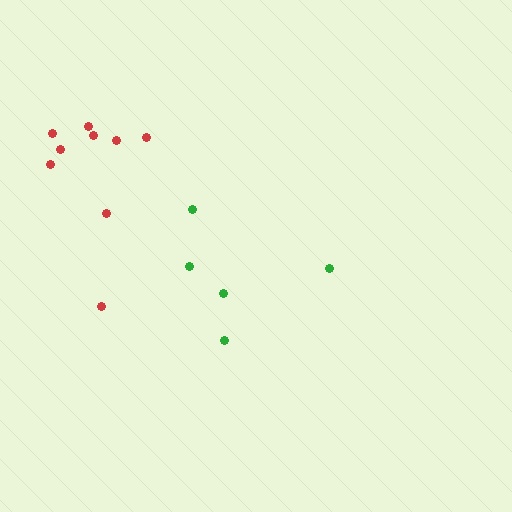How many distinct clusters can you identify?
There are 2 distinct clusters.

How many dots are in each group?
Group 1: 5 dots, Group 2: 9 dots (14 total).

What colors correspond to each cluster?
The clusters are colored: green, red.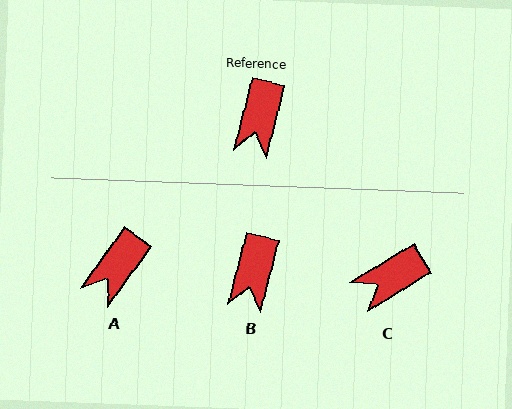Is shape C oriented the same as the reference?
No, it is off by about 44 degrees.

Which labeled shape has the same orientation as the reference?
B.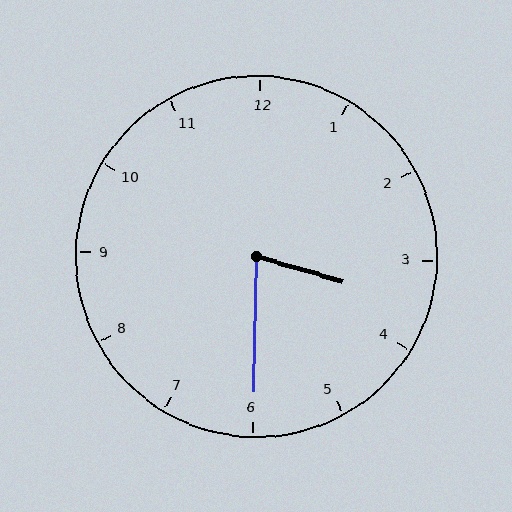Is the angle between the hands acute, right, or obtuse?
It is acute.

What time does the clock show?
3:30.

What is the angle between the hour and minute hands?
Approximately 75 degrees.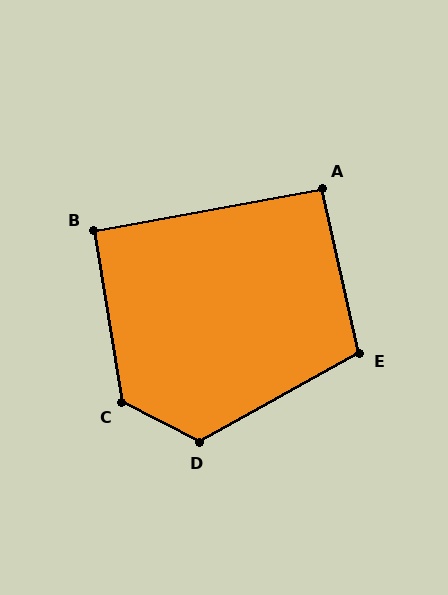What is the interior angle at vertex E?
Approximately 106 degrees (obtuse).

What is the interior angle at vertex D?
Approximately 124 degrees (obtuse).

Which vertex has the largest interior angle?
C, at approximately 126 degrees.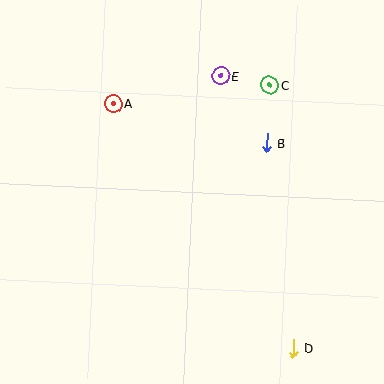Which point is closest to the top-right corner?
Point C is closest to the top-right corner.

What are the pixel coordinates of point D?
Point D is at (293, 348).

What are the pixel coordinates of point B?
Point B is at (266, 143).